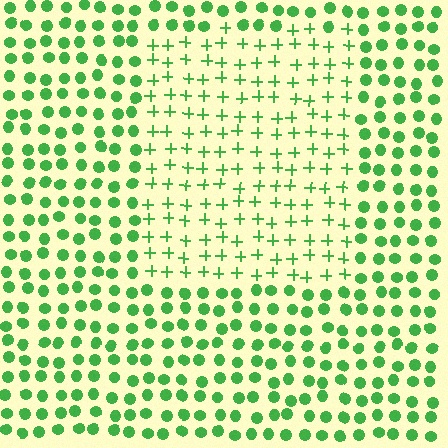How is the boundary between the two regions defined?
The boundary is defined by a change in element shape: plus signs inside vs. circles outside. All elements share the same color and spacing.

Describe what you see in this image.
The image is filled with small green elements arranged in a uniform grid. A rectangle-shaped region contains plus signs, while the surrounding area contains circles. The boundary is defined purely by the change in element shape.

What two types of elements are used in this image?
The image uses plus signs inside the rectangle region and circles outside it.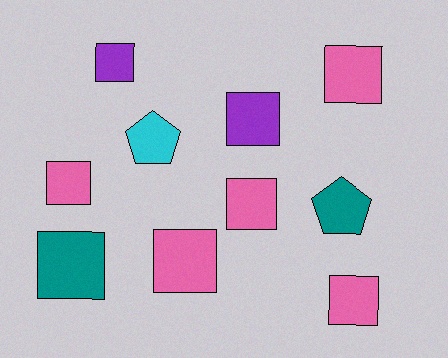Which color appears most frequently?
Pink, with 5 objects.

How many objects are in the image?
There are 10 objects.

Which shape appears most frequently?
Square, with 8 objects.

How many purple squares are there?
There are 2 purple squares.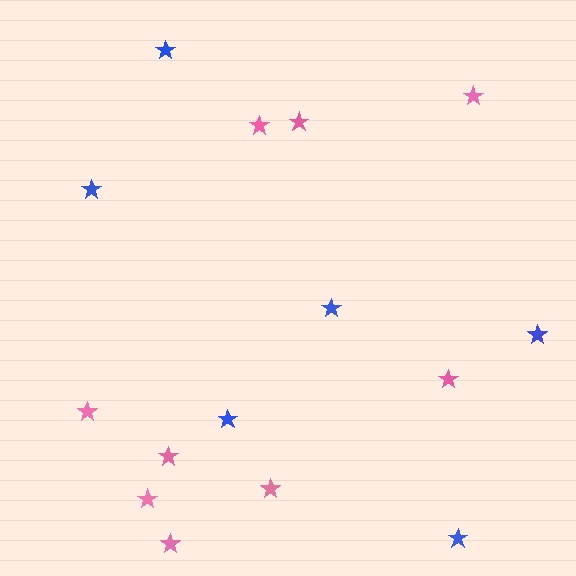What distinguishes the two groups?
There are 2 groups: one group of blue stars (6) and one group of pink stars (9).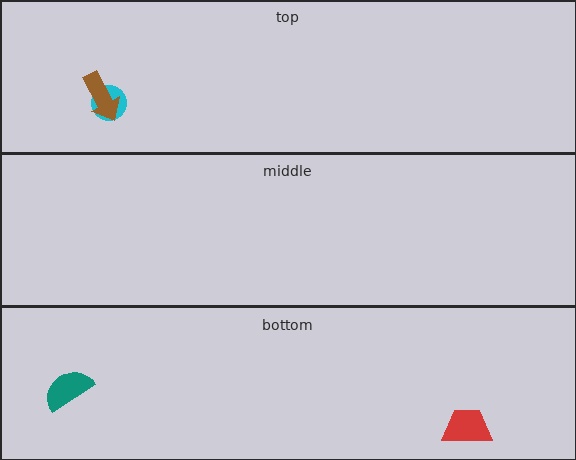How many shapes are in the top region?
2.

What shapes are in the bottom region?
The teal semicircle, the red trapezoid.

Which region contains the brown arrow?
The top region.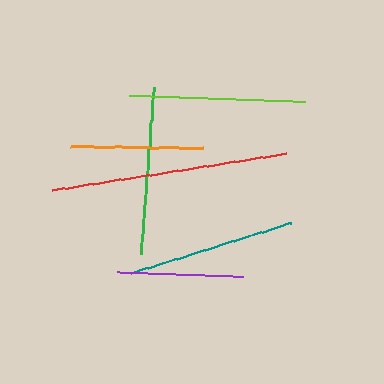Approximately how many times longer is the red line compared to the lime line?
The red line is approximately 1.3 times the length of the lime line.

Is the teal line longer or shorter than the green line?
The green line is longer than the teal line.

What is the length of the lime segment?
The lime segment is approximately 177 pixels long.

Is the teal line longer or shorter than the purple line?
The teal line is longer than the purple line.